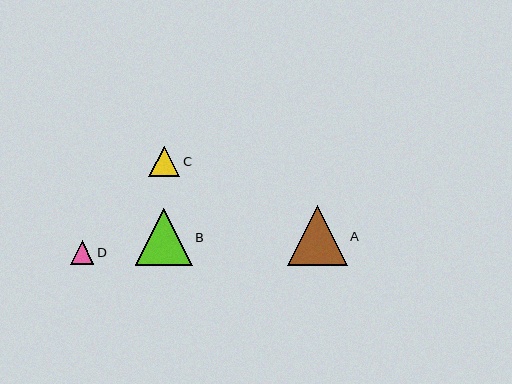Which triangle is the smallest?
Triangle D is the smallest with a size of approximately 24 pixels.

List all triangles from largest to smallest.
From largest to smallest: A, B, C, D.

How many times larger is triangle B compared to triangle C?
Triangle B is approximately 1.9 times the size of triangle C.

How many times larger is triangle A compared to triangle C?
Triangle A is approximately 2.0 times the size of triangle C.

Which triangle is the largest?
Triangle A is the largest with a size of approximately 60 pixels.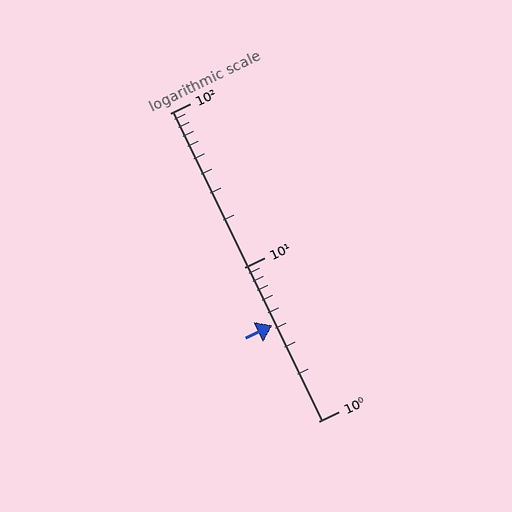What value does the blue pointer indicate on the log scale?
The pointer indicates approximately 4.2.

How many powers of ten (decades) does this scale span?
The scale spans 2 decades, from 1 to 100.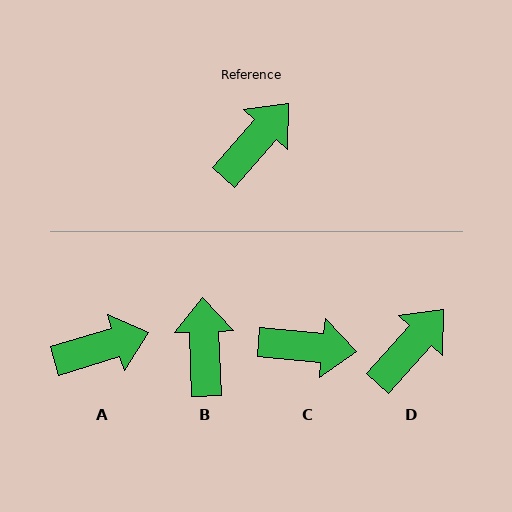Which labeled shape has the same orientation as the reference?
D.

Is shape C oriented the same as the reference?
No, it is off by about 54 degrees.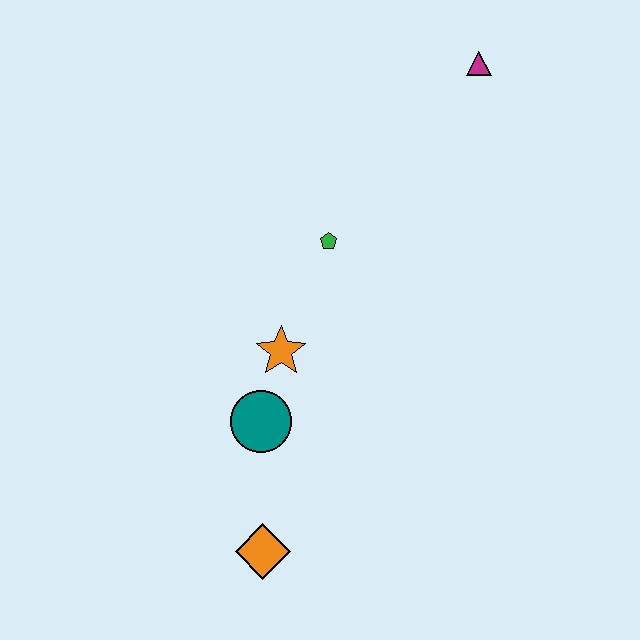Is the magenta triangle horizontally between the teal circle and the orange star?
No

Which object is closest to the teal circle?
The orange star is closest to the teal circle.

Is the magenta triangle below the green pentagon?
No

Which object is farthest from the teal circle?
The magenta triangle is farthest from the teal circle.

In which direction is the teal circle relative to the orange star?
The teal circle is below the orange star.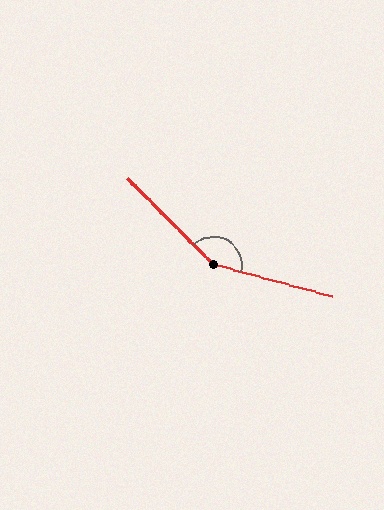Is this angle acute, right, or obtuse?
It is obtuse.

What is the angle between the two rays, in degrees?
Approximately 150 degrees.